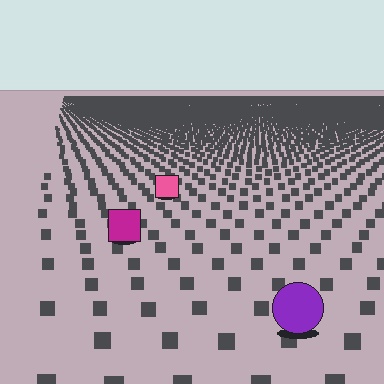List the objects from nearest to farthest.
From nearest to farthest: the purple circle, the magenta square, the pink square.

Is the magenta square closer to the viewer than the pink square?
Yes. The magenta square is closer — you can tell from the texture gradient: the ground texture is coarser near it.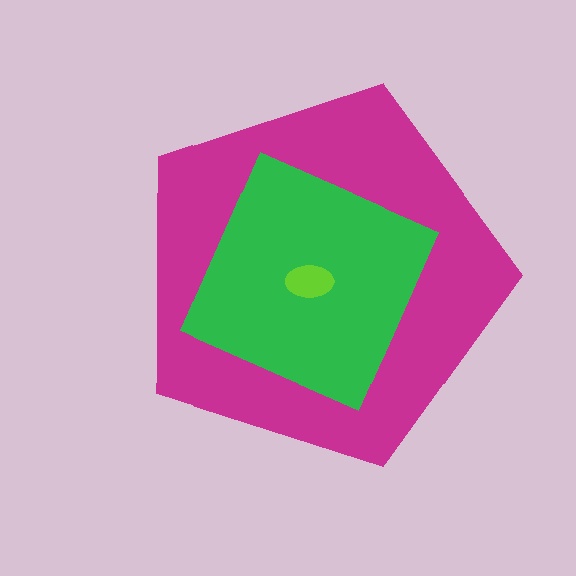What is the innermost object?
The lime ellipse.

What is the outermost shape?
The magenta pentagon.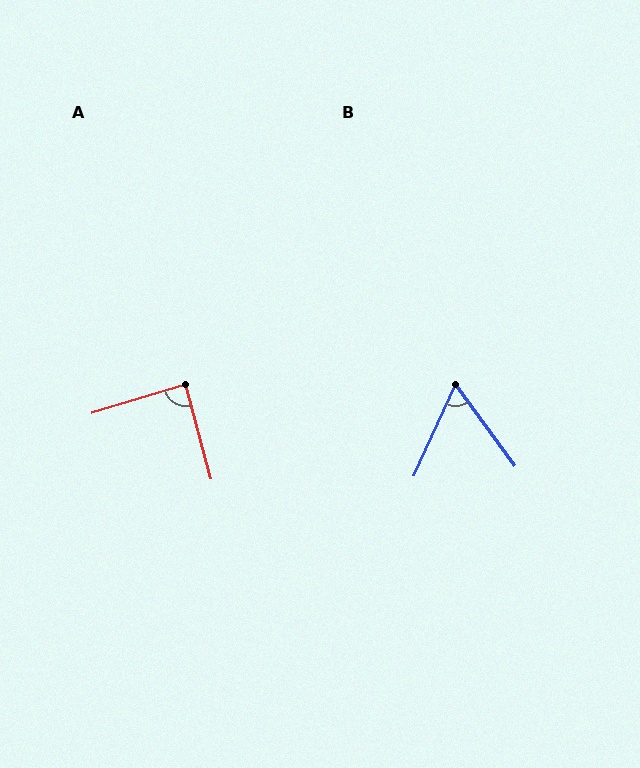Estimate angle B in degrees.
Approximately 61 degrees.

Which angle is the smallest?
B, at approximately 61 degrees.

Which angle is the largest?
A, at approximately 88 degrees.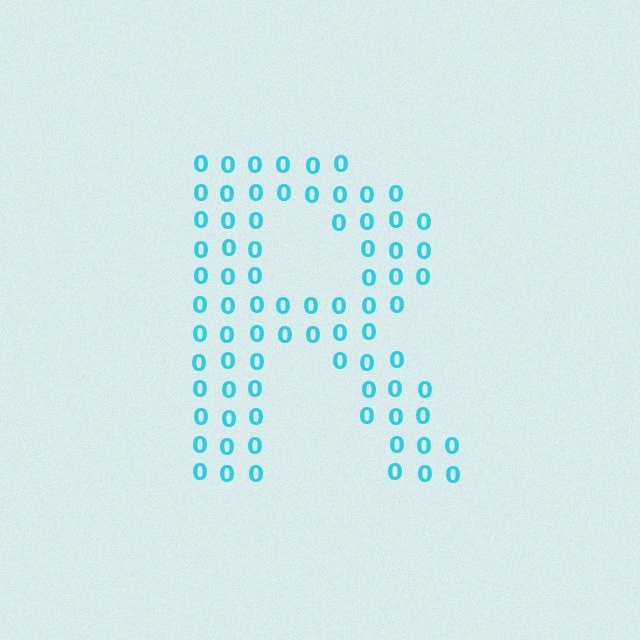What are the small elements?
The small elements are digit 0's.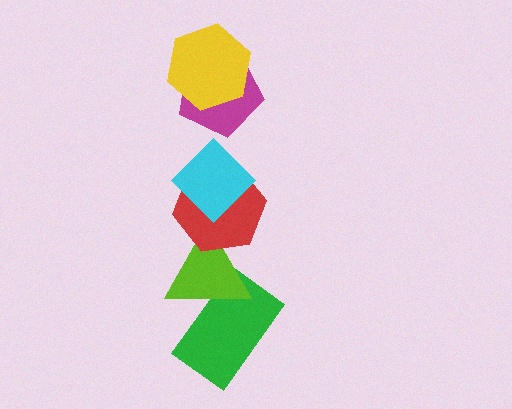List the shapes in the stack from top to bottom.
From top to bottom: the yellow hexagon, the magenta pentagon, the cyan diamond, the red hexagon, the lime triangle, the green rectangle.